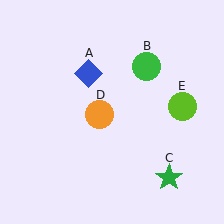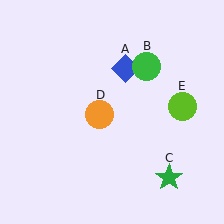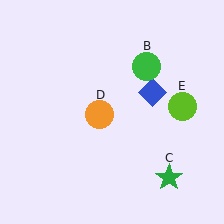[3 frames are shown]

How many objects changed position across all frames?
1 object changed position: blue diamond (object A).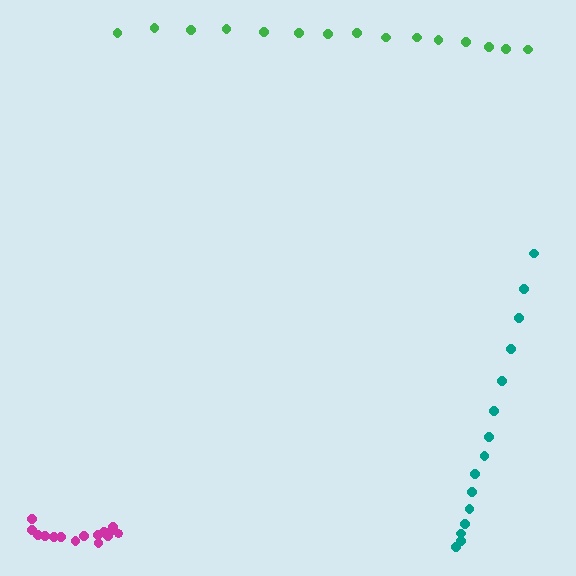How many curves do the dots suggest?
There are 3 distinct paths.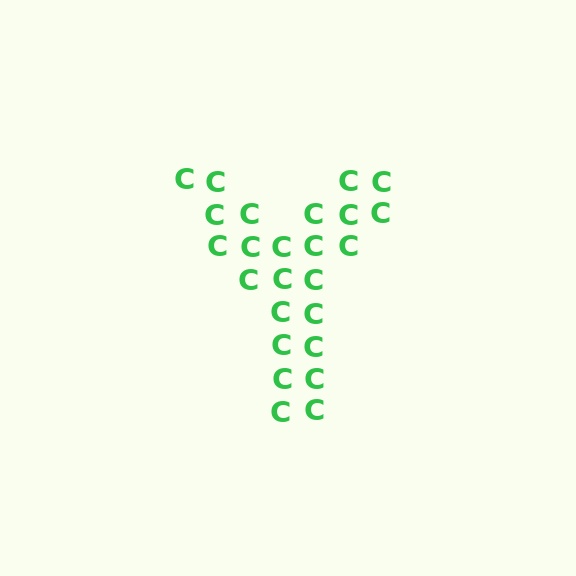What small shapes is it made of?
It is made of small letter C's.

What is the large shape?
The large shape is the letter Y.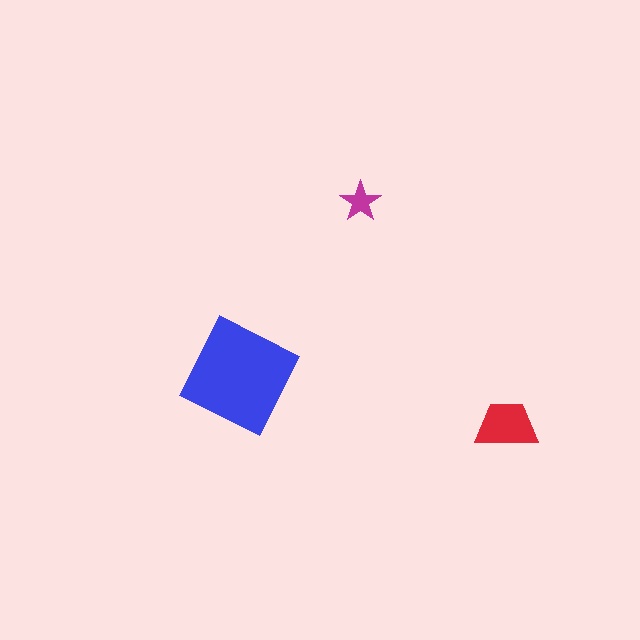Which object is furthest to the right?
The red trapezoid is rightmost.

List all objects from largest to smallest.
The blue diamond, the red trapezoid, the magenta star.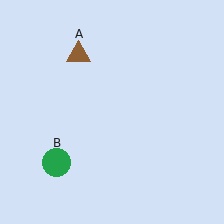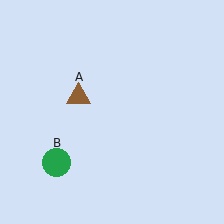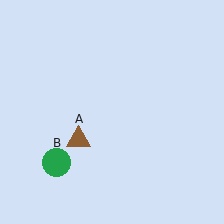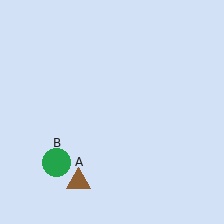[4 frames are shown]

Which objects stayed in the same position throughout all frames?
Green circle (object B) remained stationary.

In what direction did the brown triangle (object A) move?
The brown triangle (object A) moved down.